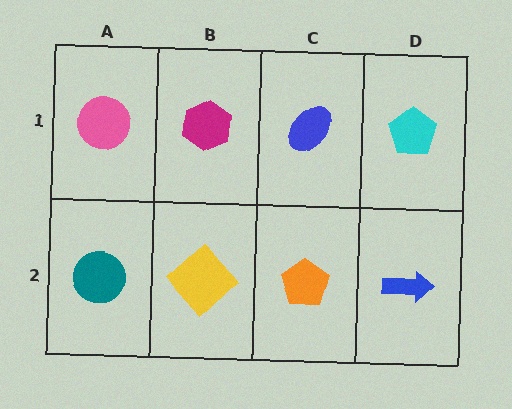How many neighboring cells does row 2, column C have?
3.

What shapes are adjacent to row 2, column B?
A magenta hexagon (row 1, column B), a teal circle (row 2, column A), an orange pentagon (row 2, column C).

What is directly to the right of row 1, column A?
A magenta hexagon.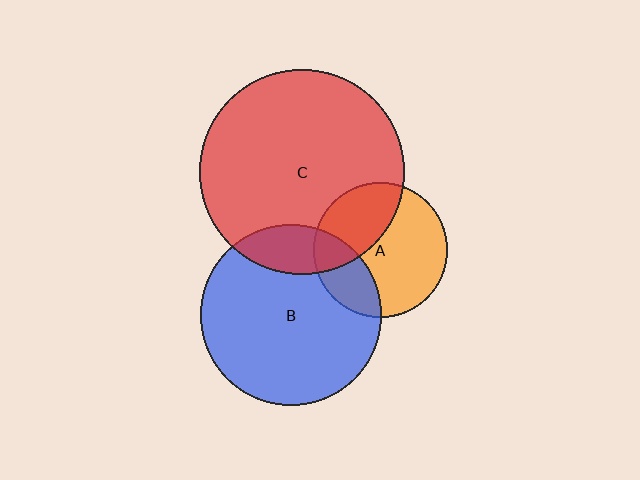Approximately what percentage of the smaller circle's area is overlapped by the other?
Approximately 35%.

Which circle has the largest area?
Circle C (red).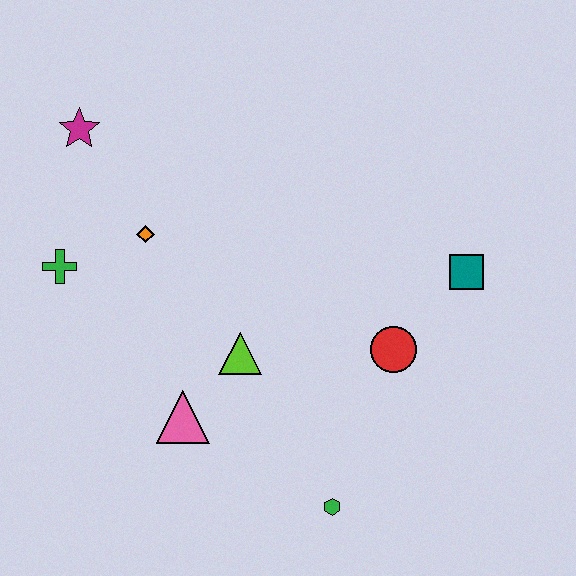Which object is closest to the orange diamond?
The green cross is closest to the orange diamond.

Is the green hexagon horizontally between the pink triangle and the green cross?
No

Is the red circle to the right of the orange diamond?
Yes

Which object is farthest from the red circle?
The magenta star is farthest from the red circle.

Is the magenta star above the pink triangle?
Yes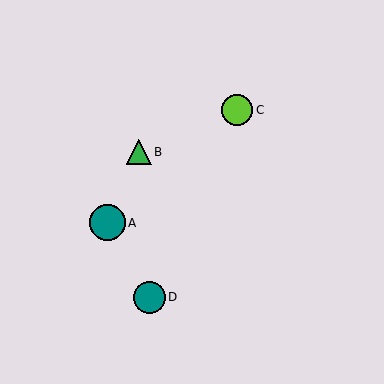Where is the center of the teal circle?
The center of the teal circle is at (149, 297).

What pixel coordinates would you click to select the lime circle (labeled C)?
Click at (237, 110) to select the lime circle C.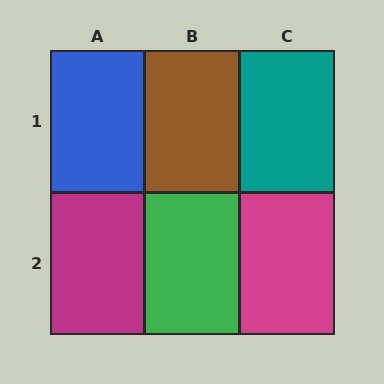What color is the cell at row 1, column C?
Teal.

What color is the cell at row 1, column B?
Brown.